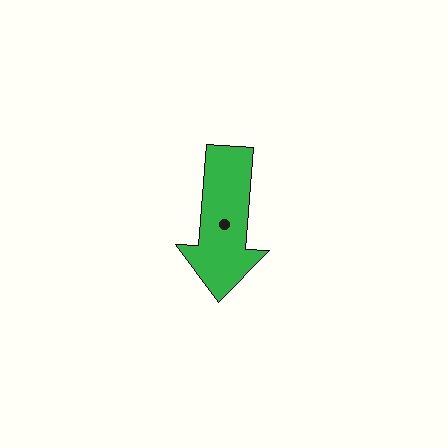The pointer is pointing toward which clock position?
Roughly 6 o'clock.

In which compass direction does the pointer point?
South.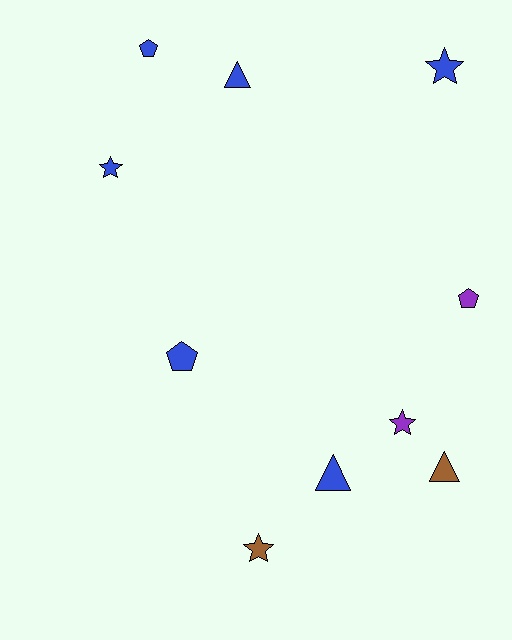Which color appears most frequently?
Blue, with 6 objects.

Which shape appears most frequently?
Star, with 4 objects.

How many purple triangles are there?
There are no purple triangles.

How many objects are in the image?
There are 10 objects.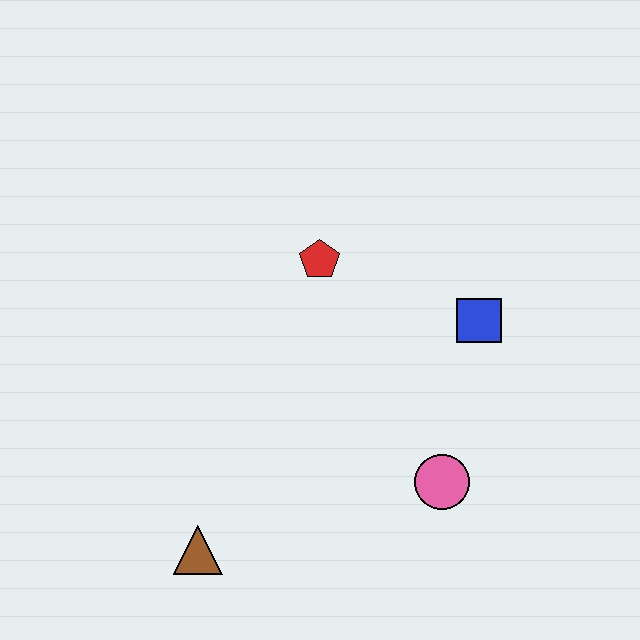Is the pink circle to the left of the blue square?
Yes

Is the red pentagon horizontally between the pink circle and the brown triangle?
Yes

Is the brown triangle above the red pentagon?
No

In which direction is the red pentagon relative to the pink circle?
The red pentagon is above the pink circle.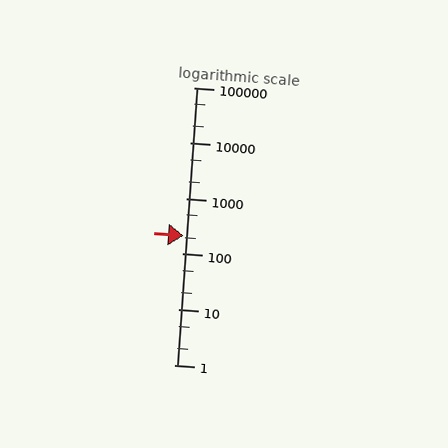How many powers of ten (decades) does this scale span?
The scale spans 5 decades, from 1 to 100000.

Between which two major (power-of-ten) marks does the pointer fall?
The pointer is between 100 and 1000.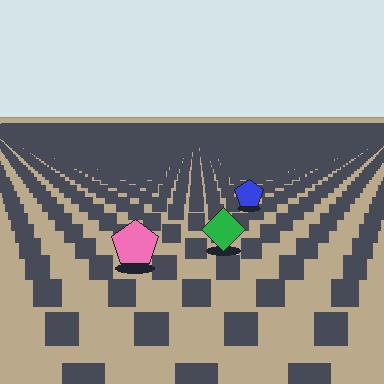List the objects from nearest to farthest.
From nearest to farthest: the pink pentagon, the green diamond, the blue pentagon.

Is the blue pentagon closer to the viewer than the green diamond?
No. The green diamond is closer — you can tell from the texture gradient: the ground texture is coarser near it.